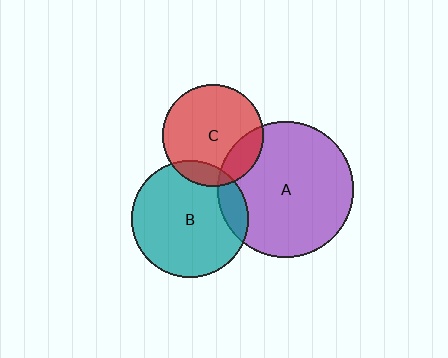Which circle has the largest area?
Circle A (purple).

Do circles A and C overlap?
Yes.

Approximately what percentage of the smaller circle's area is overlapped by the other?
Approximately 20%.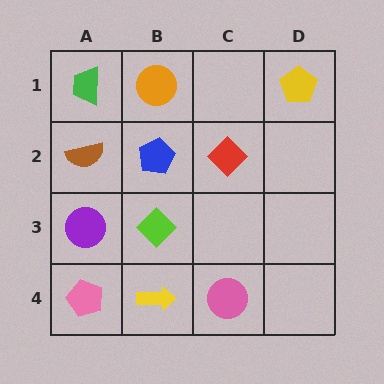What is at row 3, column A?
A purple circle.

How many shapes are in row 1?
3 shapes.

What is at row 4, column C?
A pink circle.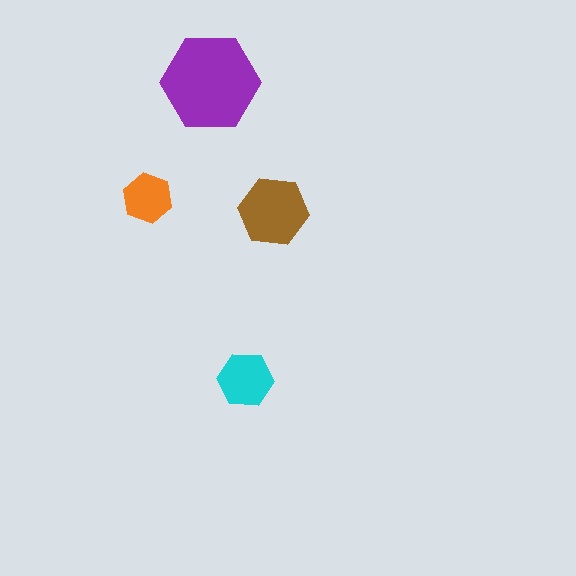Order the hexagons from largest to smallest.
the purple one, the brown one, the cyan one, the orange one.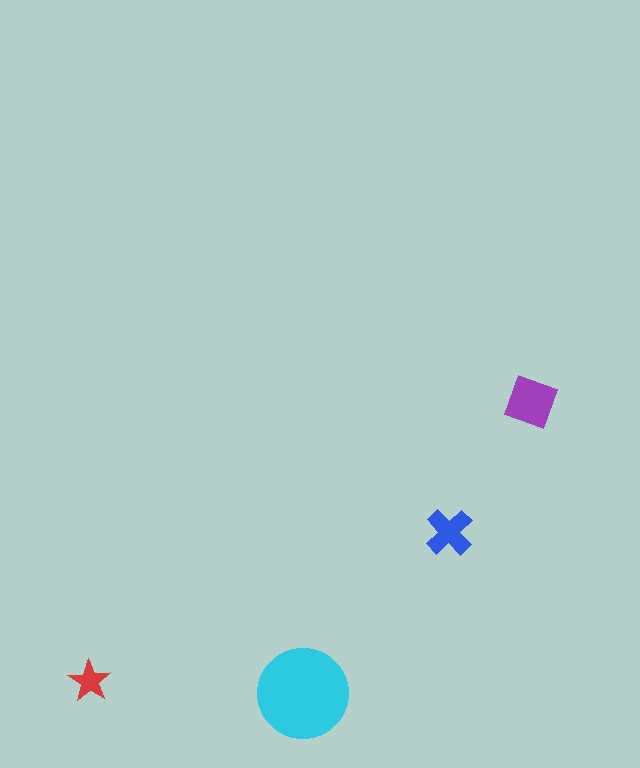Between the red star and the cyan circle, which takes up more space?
The cyan circle.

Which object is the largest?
The cyan circle.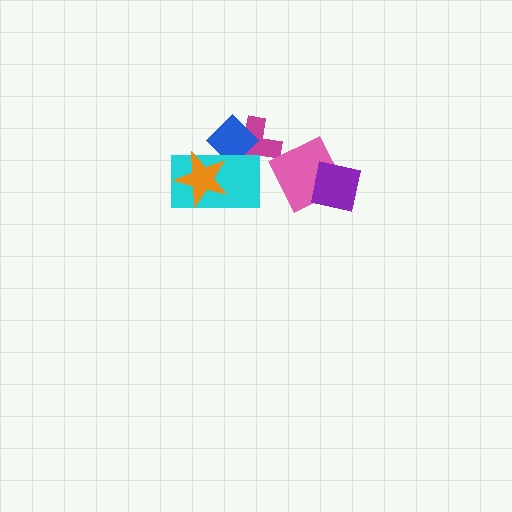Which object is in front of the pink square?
The purple square is in front of the pink square.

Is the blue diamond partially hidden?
Yes, it is partially covered by another shape.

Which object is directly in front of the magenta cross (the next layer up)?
The blue diamond is directly in front of the magenta cross.